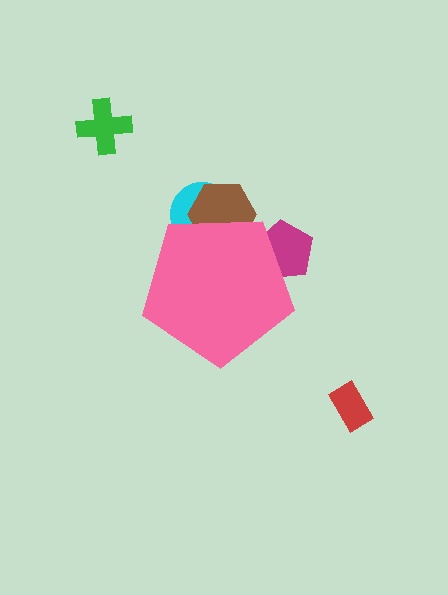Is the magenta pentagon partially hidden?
Yes, the magenta pentagon is partially hidden behind the pink pentagon.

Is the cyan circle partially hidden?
Yes, the cyan circle is partially hidden behind the pink pentagon.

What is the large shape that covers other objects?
A pink pentagon.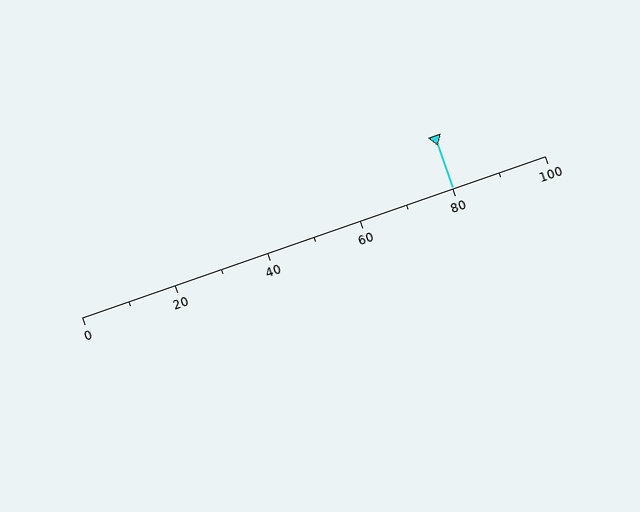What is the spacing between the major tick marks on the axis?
The major ticks are spaced 20 apart.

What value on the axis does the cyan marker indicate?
The marker indicates approximately 80.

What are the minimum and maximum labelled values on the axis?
The axis runs from 0 to 100.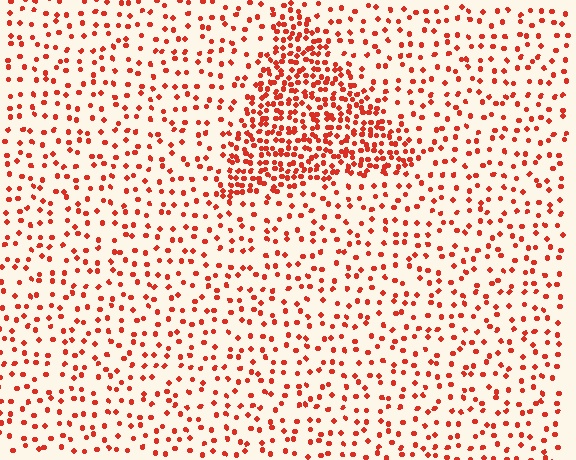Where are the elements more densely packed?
The elements are more densely packed inside the triangle boundary.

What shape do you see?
I see a triangle.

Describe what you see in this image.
The image contains small red elements arranged at two different densities. A triangle-shaped region is visible where the elements are more densely packed than the surrounding area.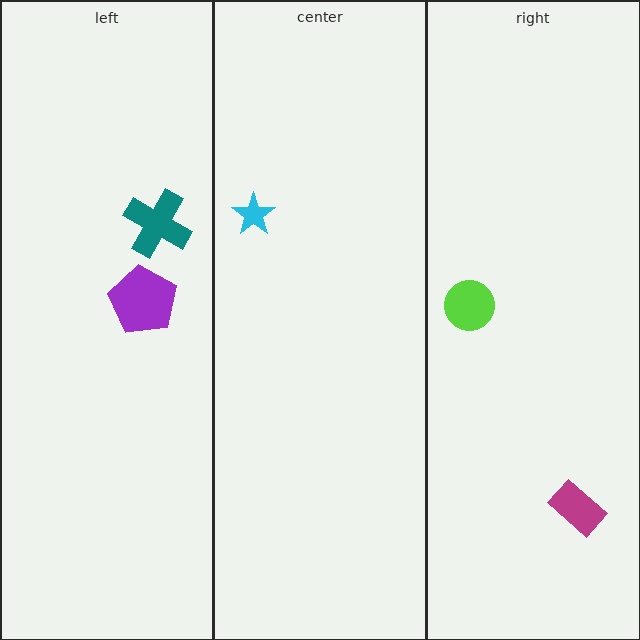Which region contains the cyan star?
The center region.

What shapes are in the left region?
The purple pentagon, the teal cross.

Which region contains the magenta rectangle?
The right region.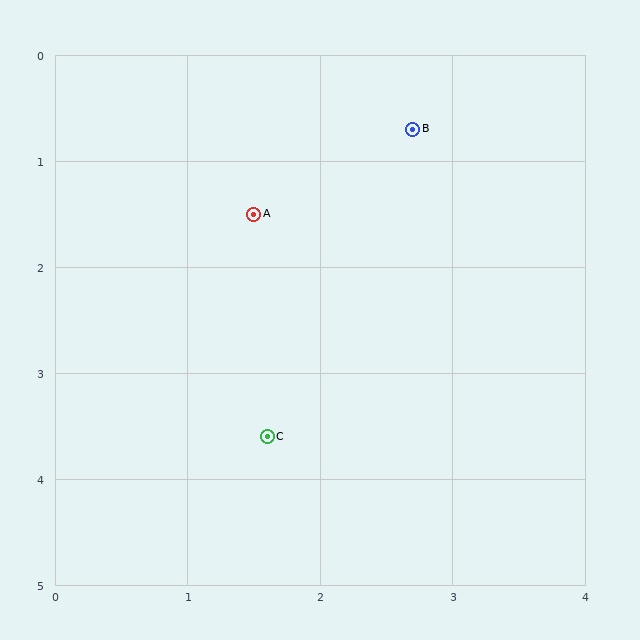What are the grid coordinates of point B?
Point B is at approximately (2.7, 0.7).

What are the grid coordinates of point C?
Point C is at approximately (1.6, 3.6).